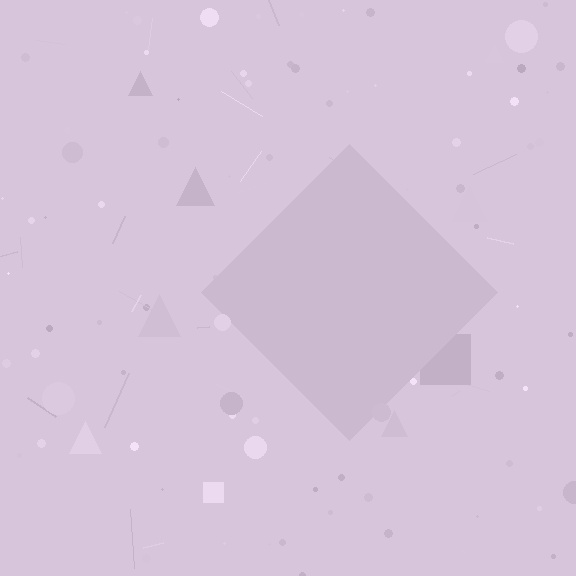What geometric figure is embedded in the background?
A diamond is embedded in the background.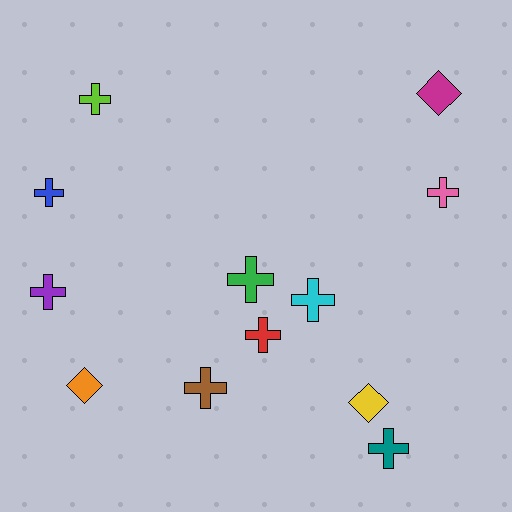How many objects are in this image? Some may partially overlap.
There are 12 objects.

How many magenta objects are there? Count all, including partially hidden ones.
There is 1 magenta object.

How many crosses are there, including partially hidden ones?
There are 9 crosses.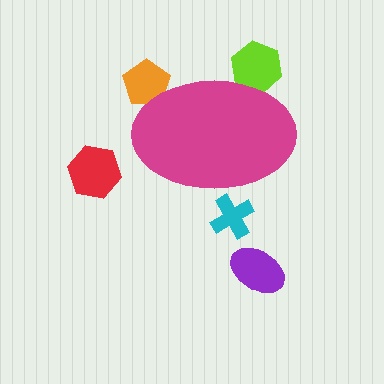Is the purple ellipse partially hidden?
No, the purple ellipse is fully visible.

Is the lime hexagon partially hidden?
Yes, the lime hexagon is partially hidden behind the magenta ellipse.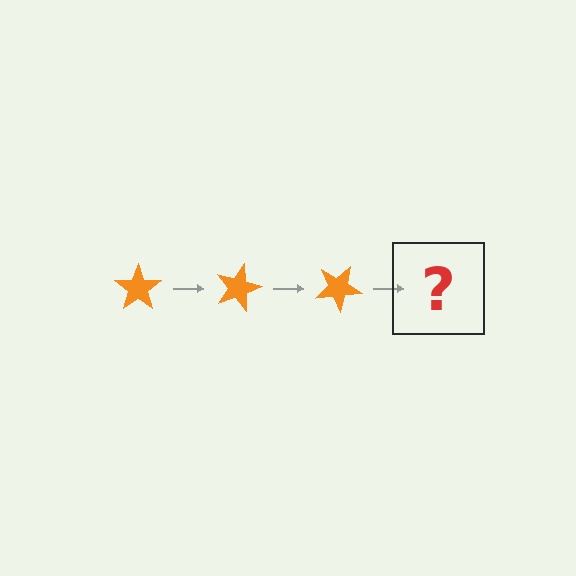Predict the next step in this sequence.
The next step is an orange star rotated 45 degrees.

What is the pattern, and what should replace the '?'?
The pattern is that the star rotates 15 degrees each step. The '?' should be an orange star rotated 45 degrees.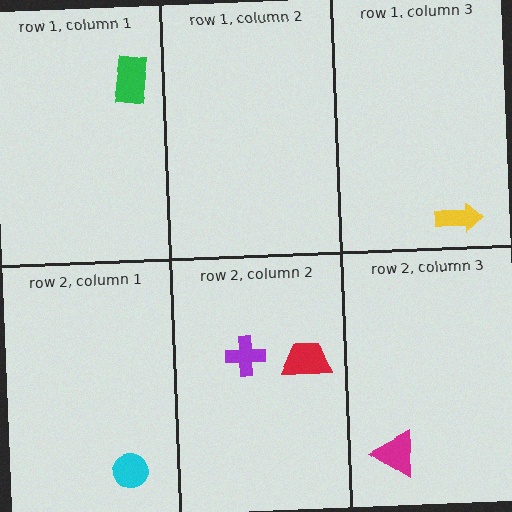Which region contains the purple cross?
The row 2, column 2 region.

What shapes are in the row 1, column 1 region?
The green rectangle.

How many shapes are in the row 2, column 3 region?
1.